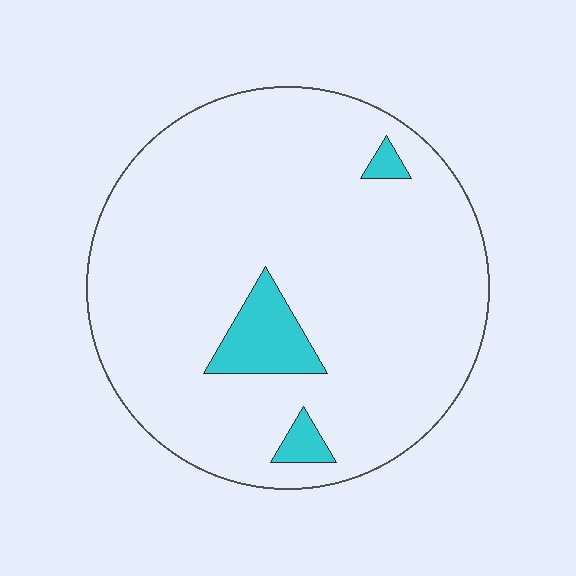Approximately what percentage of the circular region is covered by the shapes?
Approximately 10%.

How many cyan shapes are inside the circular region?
3.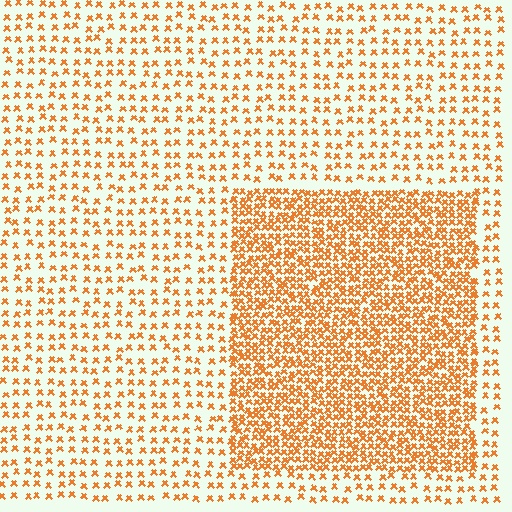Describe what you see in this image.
The image contains small orange elements arranged at two different densities. A rectangle-shaped region is visible where the elements are more densely packed than the surrounding area.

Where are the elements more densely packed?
The elements are more densely packed inside the rectangle boundary.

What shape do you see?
I see a rectangle.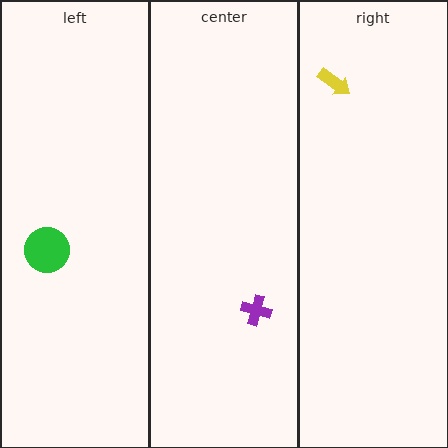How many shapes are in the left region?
1.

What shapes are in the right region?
The yellow arrow.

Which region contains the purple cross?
The center region.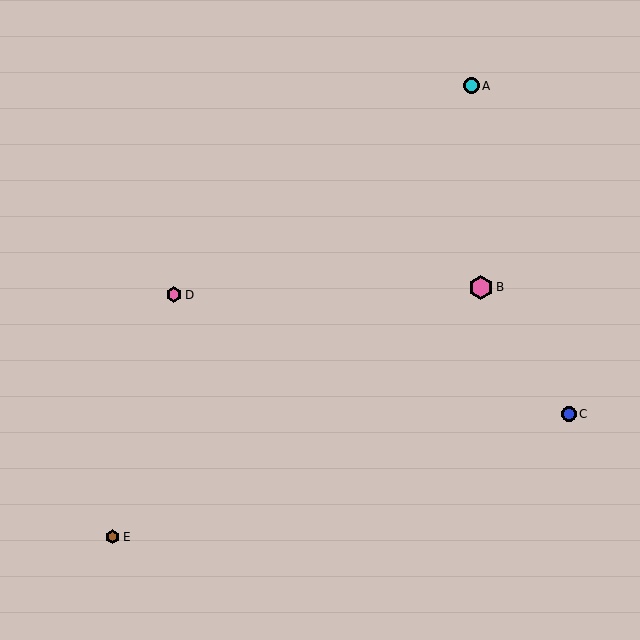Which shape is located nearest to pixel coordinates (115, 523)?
The brown hexagon (labeled E) at (113, 537) is nearest to that location.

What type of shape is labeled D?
Shape D is a pink hexagon.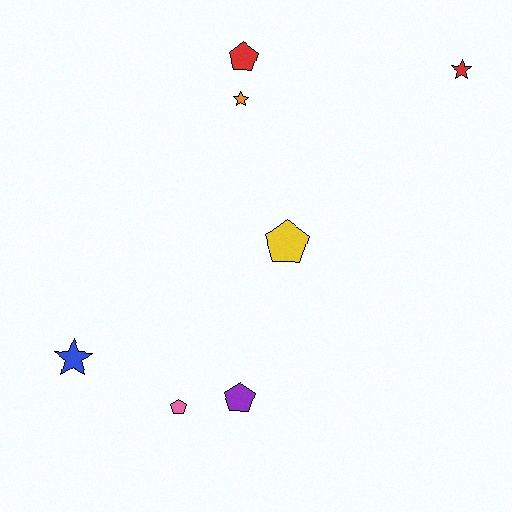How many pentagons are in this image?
There are 4 pentagons.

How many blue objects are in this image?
There is 1 blue object.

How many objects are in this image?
There are 7 objects.